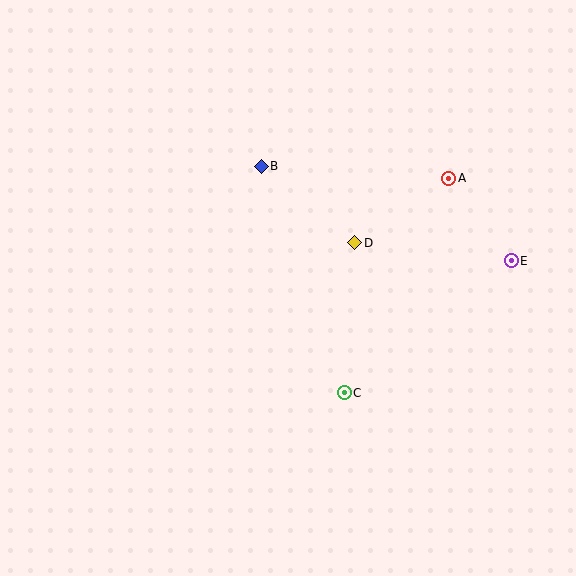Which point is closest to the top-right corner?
Point A is closest to the top-right corner.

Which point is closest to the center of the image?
Point D at (355, 243) is closest to the center.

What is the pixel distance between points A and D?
The distance between A and D is 114 pixels.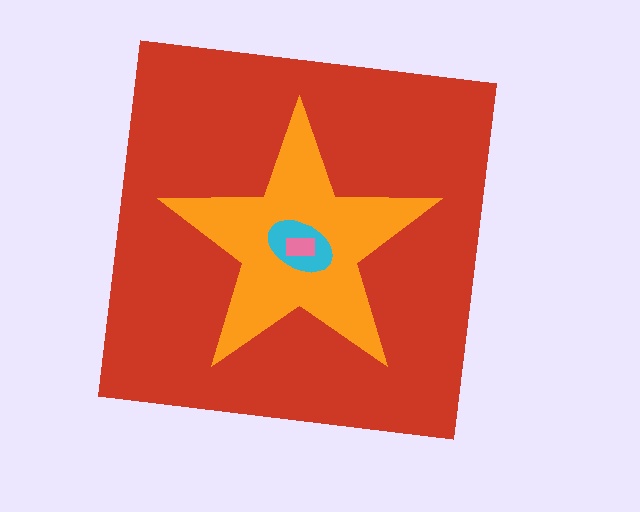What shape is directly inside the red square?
The orange star.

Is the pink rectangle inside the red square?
Yes.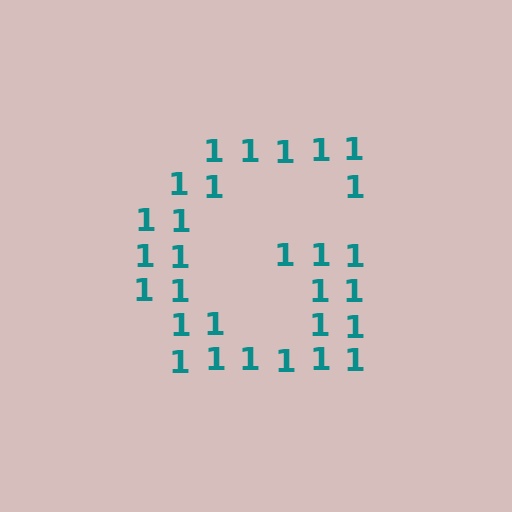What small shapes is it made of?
It is made of small digit 1's.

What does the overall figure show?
The overall figure shows the letter G.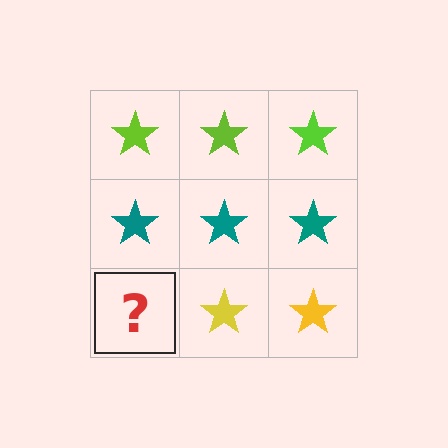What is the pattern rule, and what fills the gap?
The rule is that each row has a consistent color. The gap should be filled with a yellow star.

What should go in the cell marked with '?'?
The missing cell should contain a yellow star.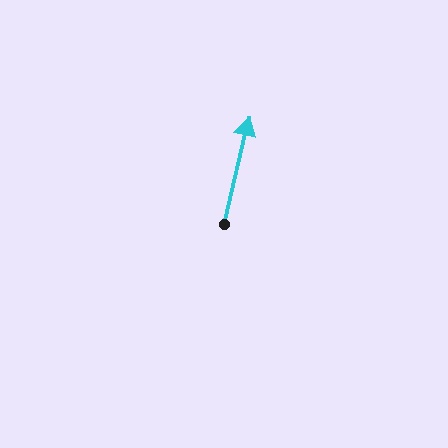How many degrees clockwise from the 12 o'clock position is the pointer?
Approximately 13 degrees.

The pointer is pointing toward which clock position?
Roughly 12 o'clock.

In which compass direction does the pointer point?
North.